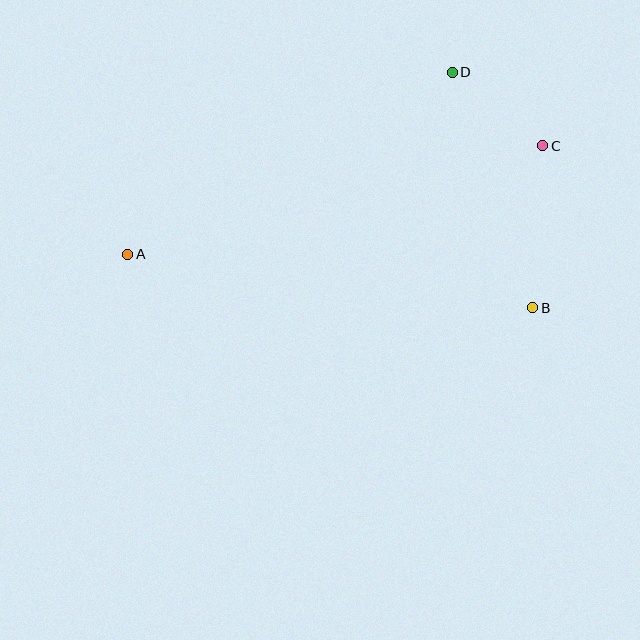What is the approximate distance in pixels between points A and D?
The distance between A and D is approximately 372 pixels.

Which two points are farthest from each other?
Points A and C are farthest from each other.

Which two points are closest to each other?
Points C and D are closest to each other.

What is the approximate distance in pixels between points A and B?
The distance between A and B is approximately 409 pixels.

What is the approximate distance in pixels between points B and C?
The distance between B and C is approximately 162 pixels.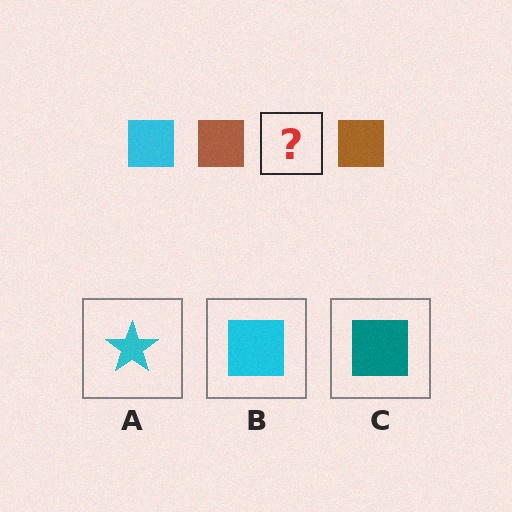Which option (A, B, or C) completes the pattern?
B.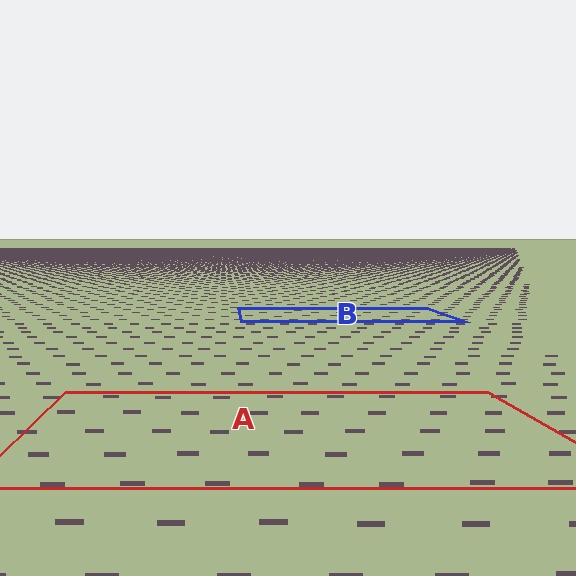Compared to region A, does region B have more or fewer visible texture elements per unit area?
Region B has more texture elements per unit area — they are packed more densely because it is farther away.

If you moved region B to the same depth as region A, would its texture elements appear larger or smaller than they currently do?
They would appear larger. At a closer depth, the same texture elements are projected at a bigger on-screen size.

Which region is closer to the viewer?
Region A is closer. The texture elements there are larger and more spread out.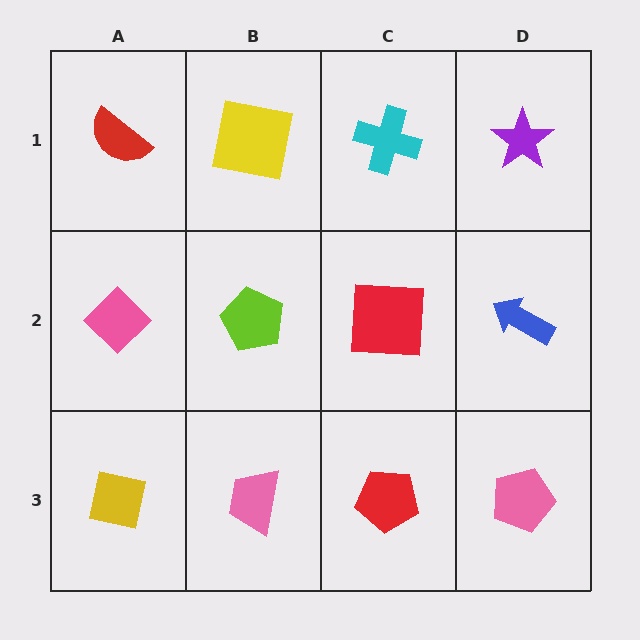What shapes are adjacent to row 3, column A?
A pink diamond (row 2, column A), a pink trapezoid (row 3, column B).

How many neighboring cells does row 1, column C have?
3.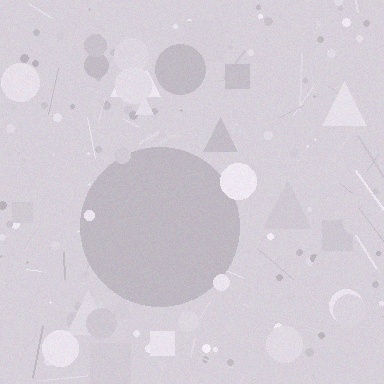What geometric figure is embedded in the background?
A circle is embedded in the background.